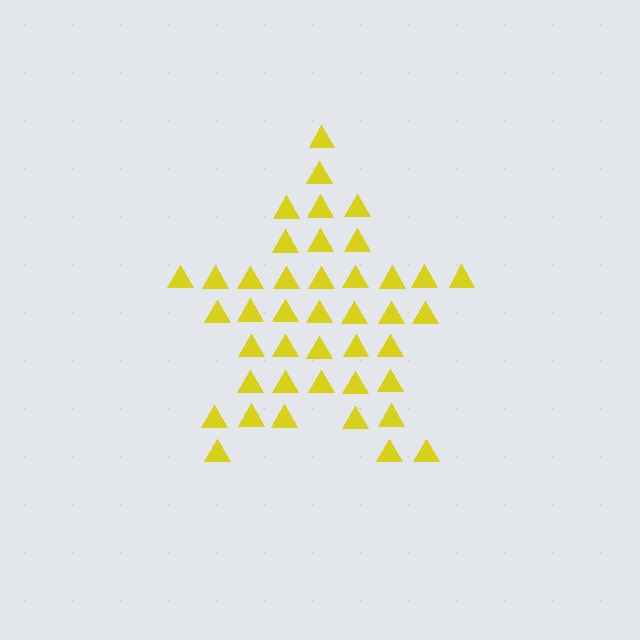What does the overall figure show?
The overall figure shows a star.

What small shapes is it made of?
It is made of small triangles.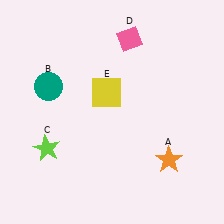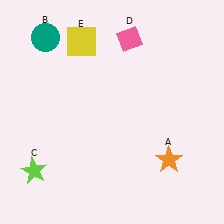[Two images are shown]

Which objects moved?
The objects that moved are: the teal circle (B), the lime star (C), the yellow square (E).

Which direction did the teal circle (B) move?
The teal circle (B) moved up.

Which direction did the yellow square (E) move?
The yellow square (E) moved up.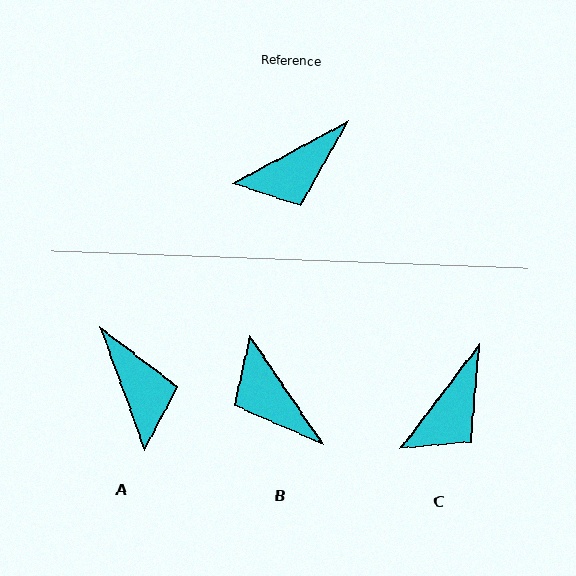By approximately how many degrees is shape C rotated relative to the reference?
Approximately 24 degrees counter-clockwise.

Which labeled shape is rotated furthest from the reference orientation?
B, about 84 degrees away.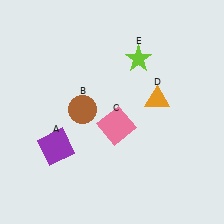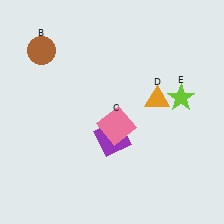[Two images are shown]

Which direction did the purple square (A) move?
The purple square (A) moved right.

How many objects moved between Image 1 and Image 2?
3 objects moved between the two images.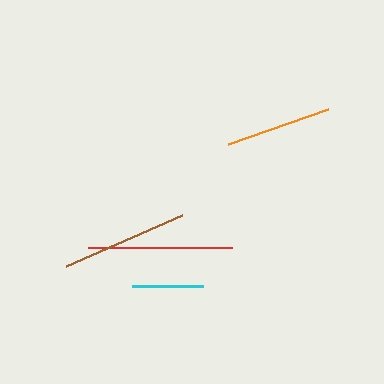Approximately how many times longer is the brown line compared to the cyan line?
The brown line is approximately 1.8 times the length of the cyan line.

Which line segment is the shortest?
The cyan line is the shortest at approximately 71 pixels.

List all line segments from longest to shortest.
From longest to shortest: red, brown, orange, cyan.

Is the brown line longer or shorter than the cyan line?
The brown line is longer than the cyan line.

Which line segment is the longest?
The red line is the longest at approximately 144 pixels.